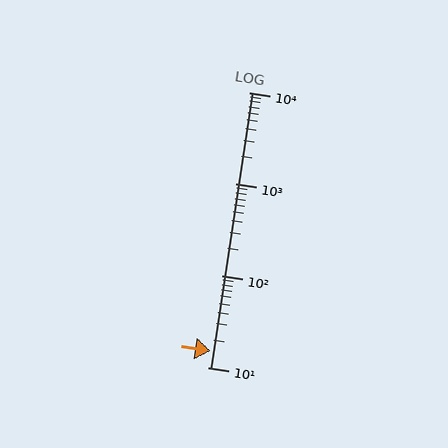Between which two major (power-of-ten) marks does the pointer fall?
The pointer is between 10 and 100.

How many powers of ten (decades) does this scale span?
The scale spans 3 decades, from 10 to 10000.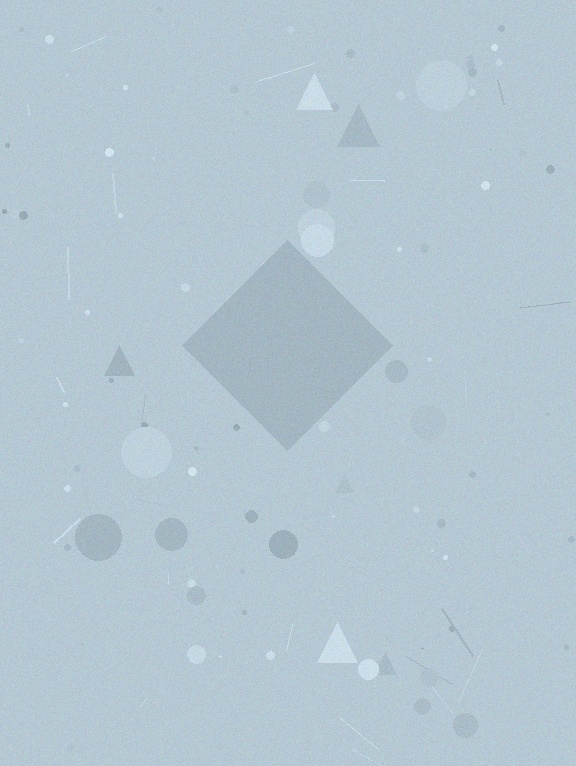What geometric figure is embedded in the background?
A diamond is embedded in the background.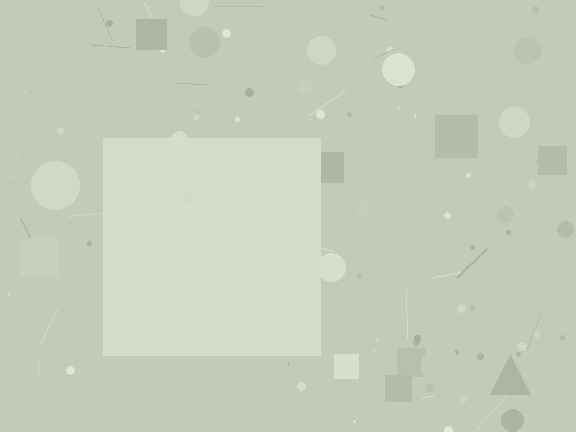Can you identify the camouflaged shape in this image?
The camouflaged shape is a square.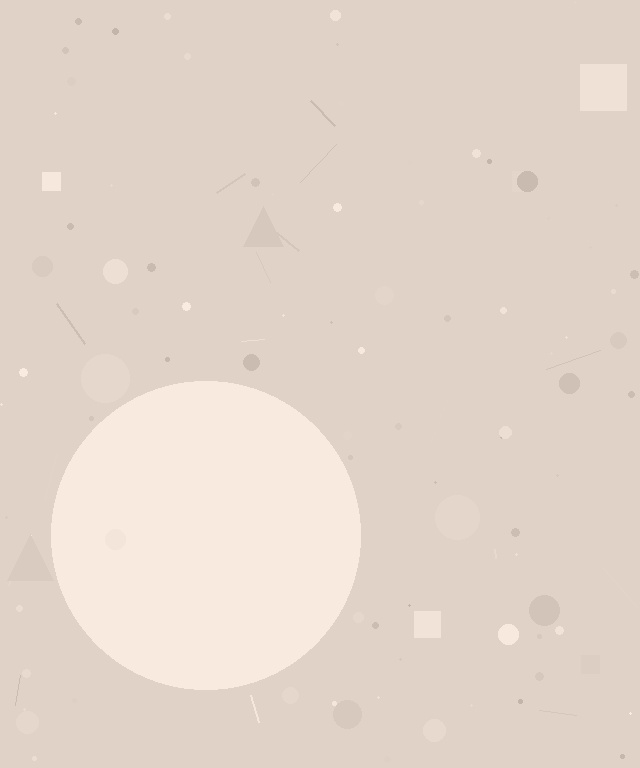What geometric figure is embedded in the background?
A circle is embedded in the background.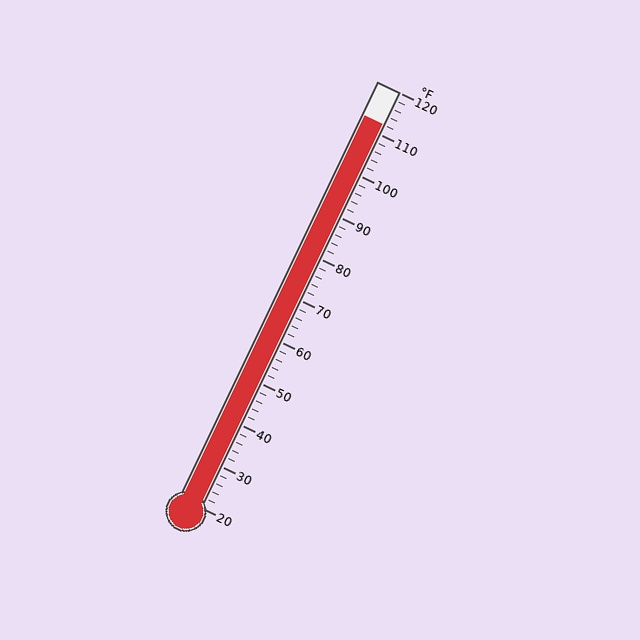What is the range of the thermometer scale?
The thermometer scale ranges from 20°F to 120°F.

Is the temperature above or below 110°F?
The temperature is above 110°F.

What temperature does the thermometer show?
The thermometer shows approximately 112°F.